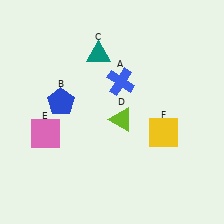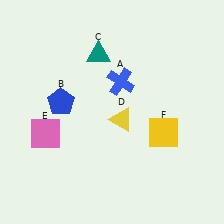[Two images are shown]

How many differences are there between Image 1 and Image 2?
There is 1 difference between the two images.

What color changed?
The triangle (D) changed from lime in Image 1 to yellow in Image 2.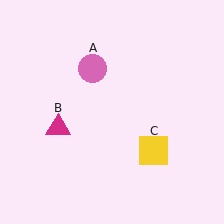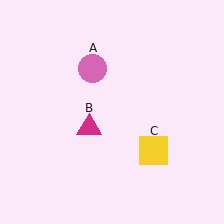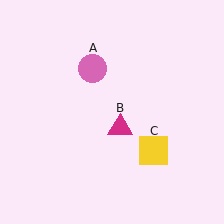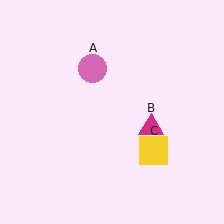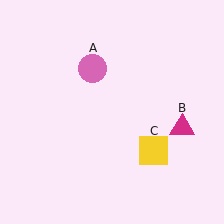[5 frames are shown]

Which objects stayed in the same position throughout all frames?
Pink circle (object A) and yellow square (object C) remained stationary.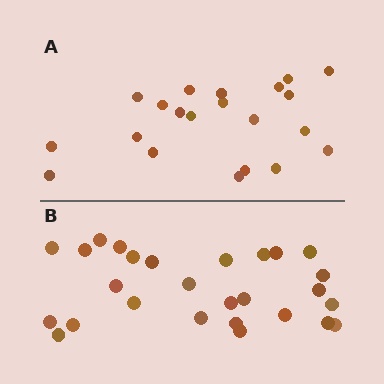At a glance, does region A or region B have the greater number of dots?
Region B (the bottom region) has more dots.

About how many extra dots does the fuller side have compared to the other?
Region B has about 6 more dots than region A.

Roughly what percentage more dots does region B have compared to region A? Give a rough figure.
About 30% more.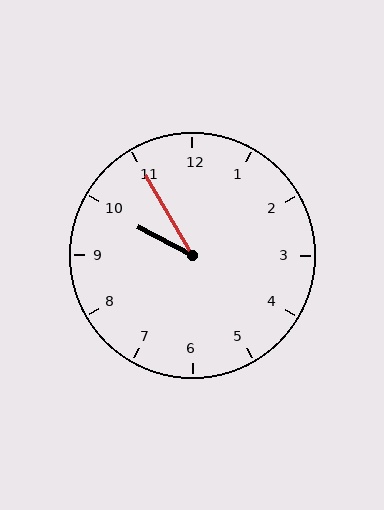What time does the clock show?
9:55.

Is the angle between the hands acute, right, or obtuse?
It is acute.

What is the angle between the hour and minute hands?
Approximately 32 degrees.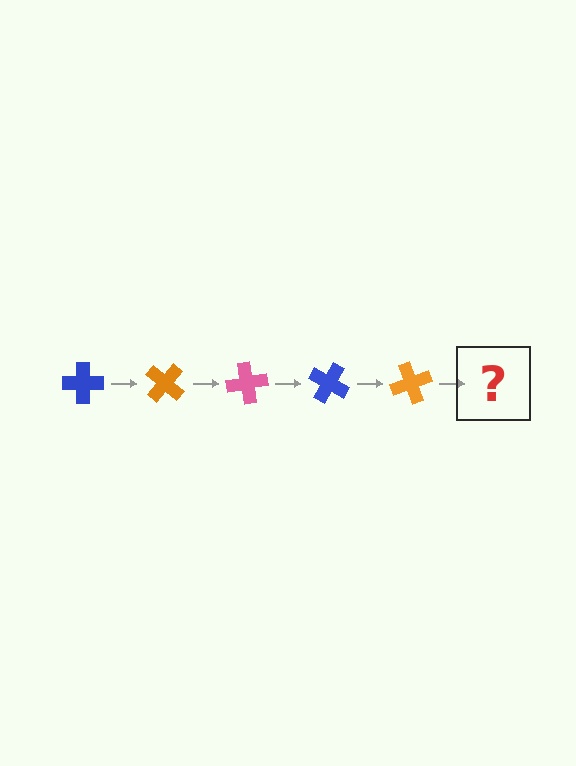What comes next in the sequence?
The next element should be a pink cross, rotated 200 degrees from the start.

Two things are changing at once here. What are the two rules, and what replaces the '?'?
The two rules are that it rotates 40 degrees each step and the color cycles through blue, orange, and pink. The '?' should be a pink cross, rotated 200 degrees from the start.